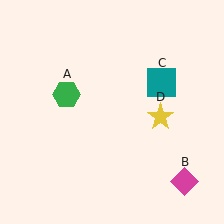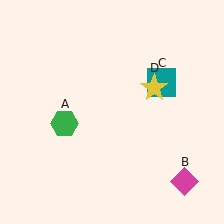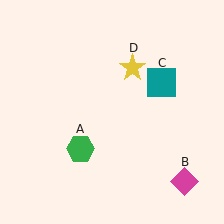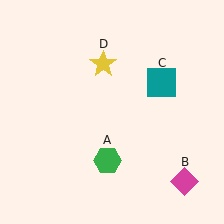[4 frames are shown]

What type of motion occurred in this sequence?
The green hexagon (object A), yellow star (object D) rotated counterclockwise around the center of the scene.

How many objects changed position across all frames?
2 objects changed position: green hexagon (object A), yellow star (object D).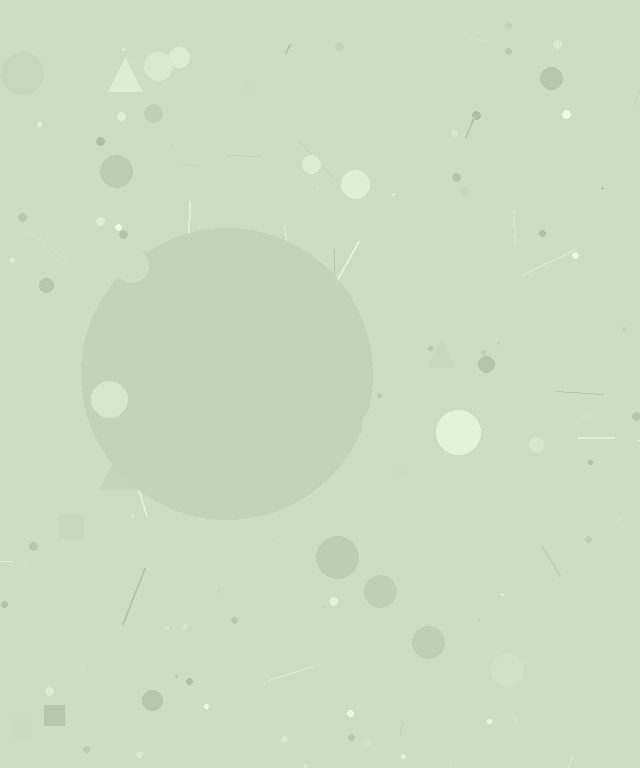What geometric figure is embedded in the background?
A circle is embedded in the background.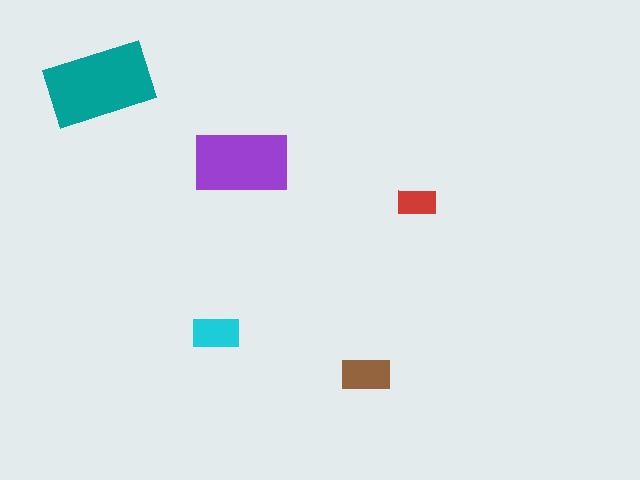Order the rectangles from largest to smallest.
the teal one, the purple one, the brown one, the cyan one, the red one.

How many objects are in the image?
There are 5 objects in the image.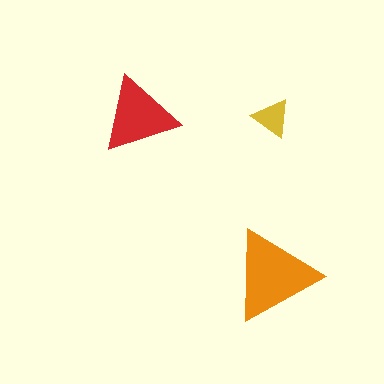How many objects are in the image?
There are 3 objects in the image.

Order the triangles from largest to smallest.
the orange one, the red one, the yellow one.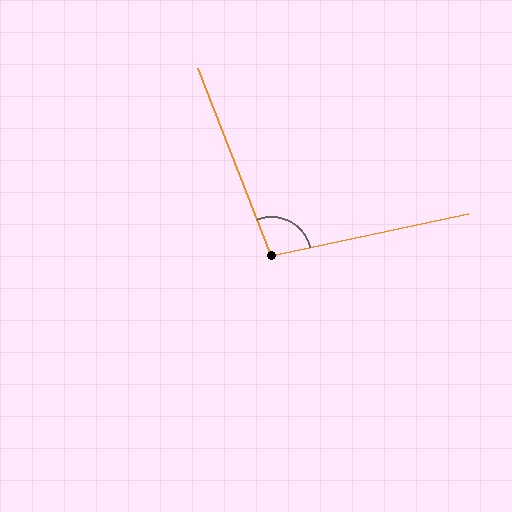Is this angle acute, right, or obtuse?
It is obtuse.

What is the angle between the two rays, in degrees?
Approximately 99 degrees.